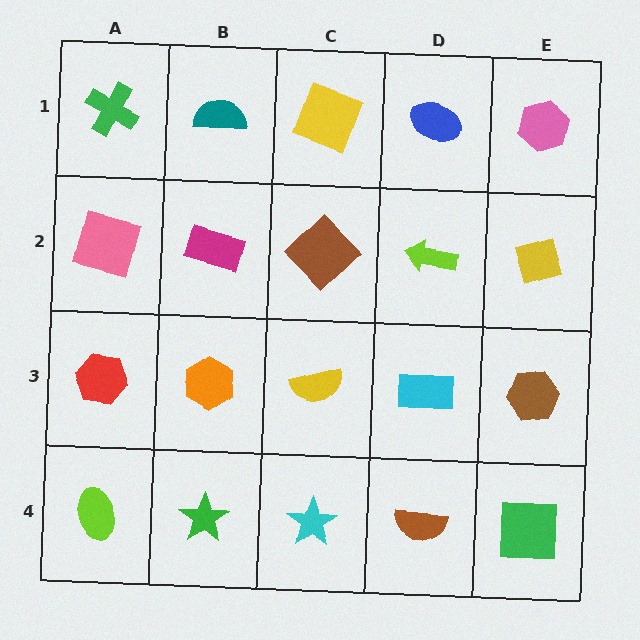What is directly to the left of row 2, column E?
A lime arrow.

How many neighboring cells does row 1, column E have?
2.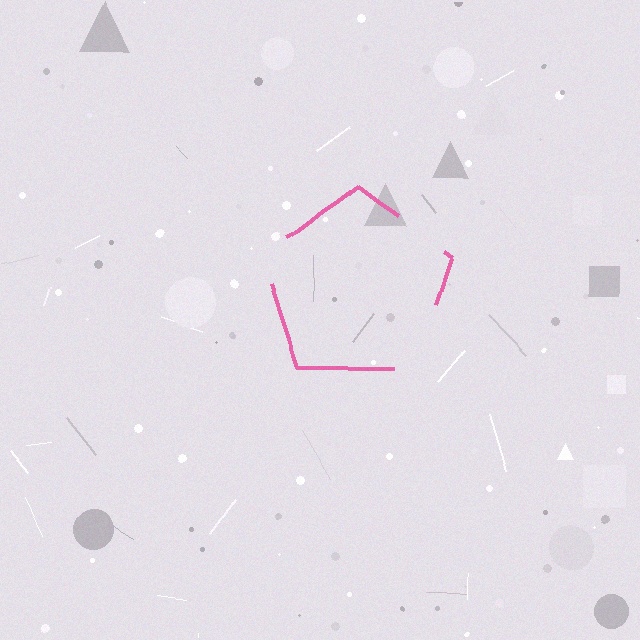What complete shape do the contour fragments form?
The contour fragments form a pentagon.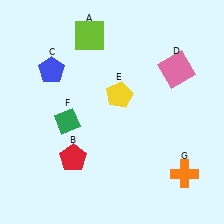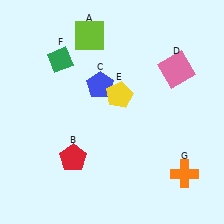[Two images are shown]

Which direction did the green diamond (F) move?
The green diamond (F) moved up.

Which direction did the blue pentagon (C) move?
The blue pentagon (C) moved right.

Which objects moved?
The objects that moved are: the blue pentagon (C), the green diamond (F).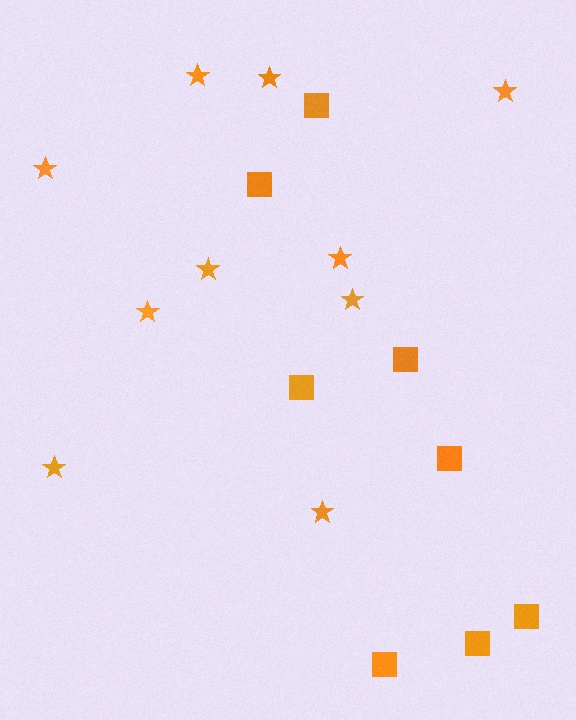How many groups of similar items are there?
There are 2 groups: one group of stars (10) and one group of squares (8).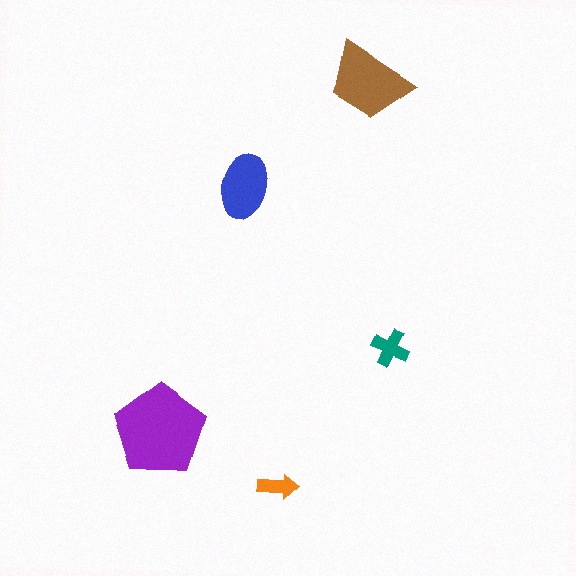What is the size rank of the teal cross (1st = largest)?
4th.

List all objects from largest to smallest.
The purple pentagon, the brown trapezoid, the blue ellipse, the teal cross, the orange arrow.